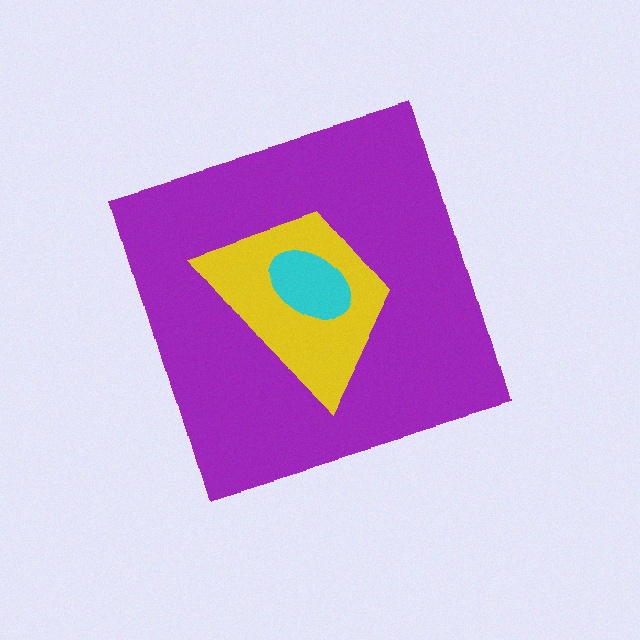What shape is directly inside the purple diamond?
The yellow trapezoid.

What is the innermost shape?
The cyan ellipse.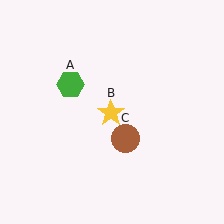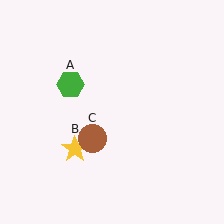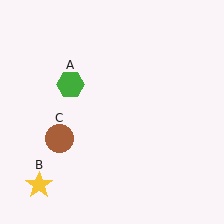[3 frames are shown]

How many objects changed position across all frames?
2 objects changed position: yellow star (object B), brown circle (object C).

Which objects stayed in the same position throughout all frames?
Green hexagon (object A) remained stationary.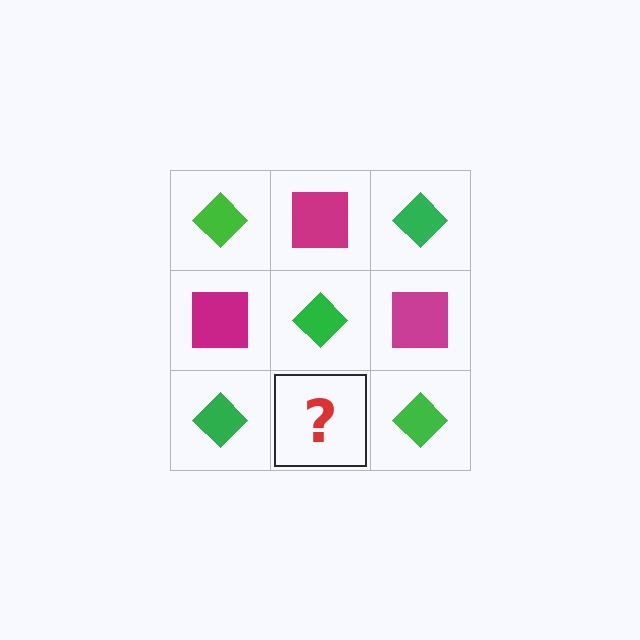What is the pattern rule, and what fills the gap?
The rule is that it alternates green diamond and magenta square in a checkerboard pattern. The gap should be filled with a magenta square.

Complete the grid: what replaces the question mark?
The question mark should be replaced with a magenta square.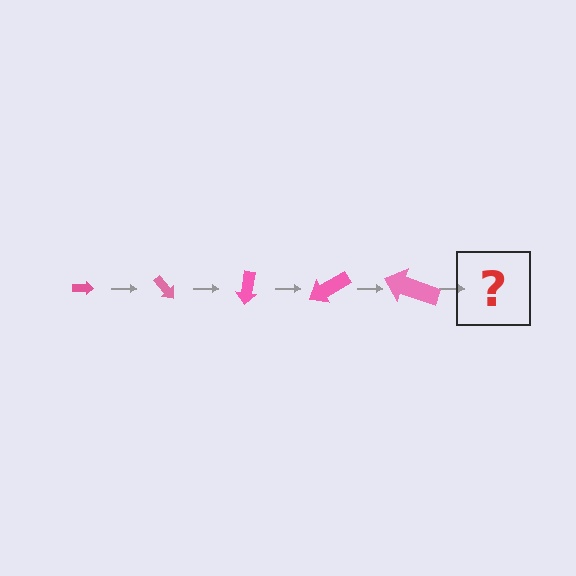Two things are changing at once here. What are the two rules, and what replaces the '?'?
The two rules are that the arrow grows larger each step and it rotates 50 degrees each step. The '?' should be an arrow, larger than the previous one and rotated 250 degrees from the start.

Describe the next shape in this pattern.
It should be an arrow, larger than the previous one and rotated 250 degrees from the start.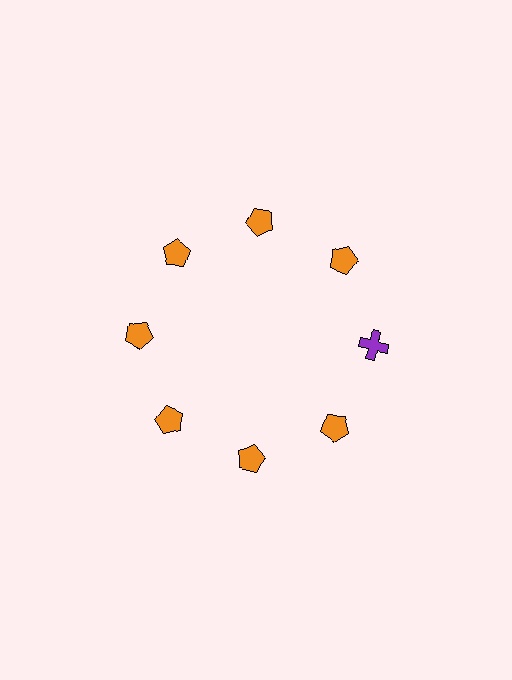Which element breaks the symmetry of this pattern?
The purple cross at roughly the 3 o'clock position breaks the symmetry. All other shapes are orange pentagons.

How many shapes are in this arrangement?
There are 8 shapes arranged in a ring pattern.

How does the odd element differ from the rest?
It differs in both color (purple instead of orange) and shape (cross instead of pentagon).